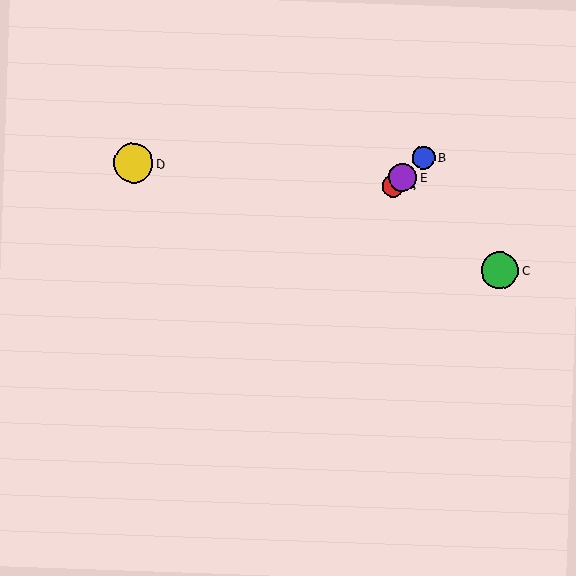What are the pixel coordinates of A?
Object A is at (393, 186).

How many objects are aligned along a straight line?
3 objects (A, B, E) are aligned along a straight line.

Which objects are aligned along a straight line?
Objects A, B, E are aligned along a straight line.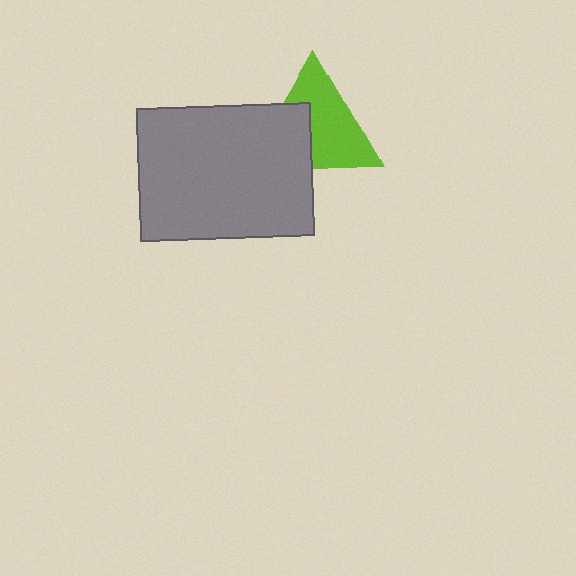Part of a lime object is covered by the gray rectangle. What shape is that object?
It is a triangle.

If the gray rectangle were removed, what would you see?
You would see the complete lime triangle.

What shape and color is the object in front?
The object in front is a gray rectangle.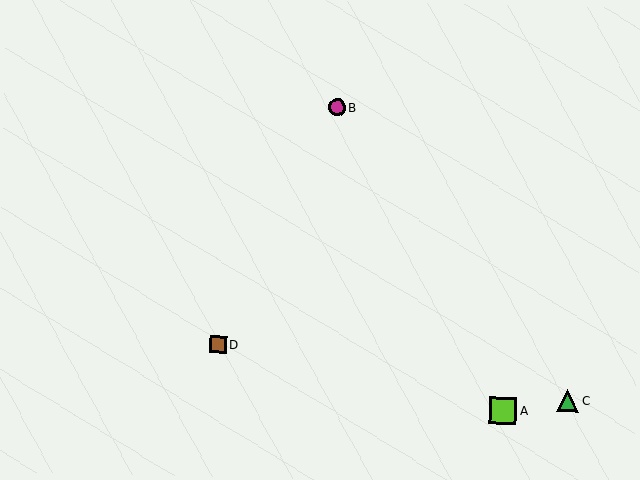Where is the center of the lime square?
The center of the lime square is at (503, 411).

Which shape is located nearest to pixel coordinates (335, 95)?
The magenta circle (labeled B) at (337, 107) is nearest to that location.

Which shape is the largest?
The lime square (labeled A) is the largest.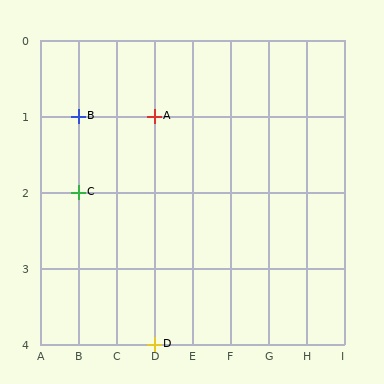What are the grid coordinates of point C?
Point C is at grid coordinates (B, 2).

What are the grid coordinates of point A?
Point A is at grid coordinates (D, 1).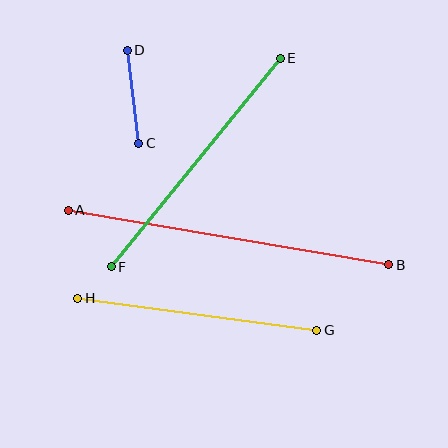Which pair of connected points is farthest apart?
Points A and B are farthest apart.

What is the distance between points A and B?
The distance is approximately 325 pixels.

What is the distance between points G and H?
The distance is approximately 241 pixels.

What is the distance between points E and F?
The distance is approximately 269 pixels.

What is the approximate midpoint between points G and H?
The midpoint is at approximately (197, 314) pixels.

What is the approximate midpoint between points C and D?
The midpoint is at approximately (133, 97) pixels.